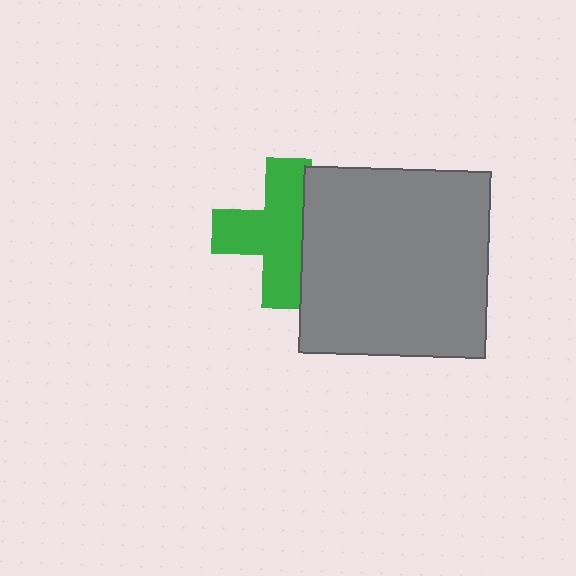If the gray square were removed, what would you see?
You would see the complete green cross.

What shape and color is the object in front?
The object in front is a gray square.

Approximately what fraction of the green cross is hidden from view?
Roughly 30% of the green cross is hidden behind the gray square.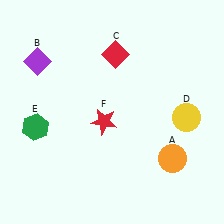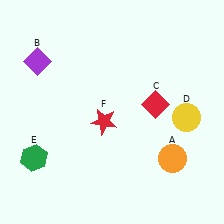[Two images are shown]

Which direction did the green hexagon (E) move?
The green hexagon (E) moved down.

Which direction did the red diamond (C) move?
The red diamond (C) moved down.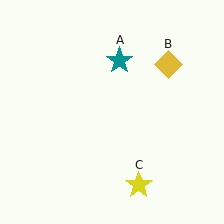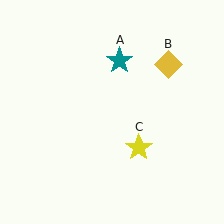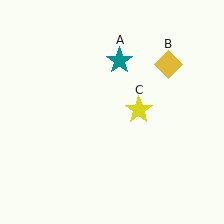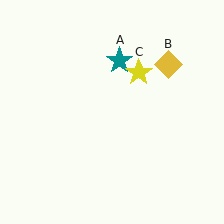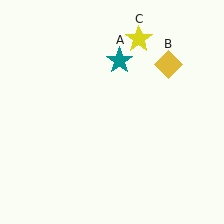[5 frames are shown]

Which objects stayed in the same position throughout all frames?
Teal star (object A) and yellow diamond (object B) remained stationary.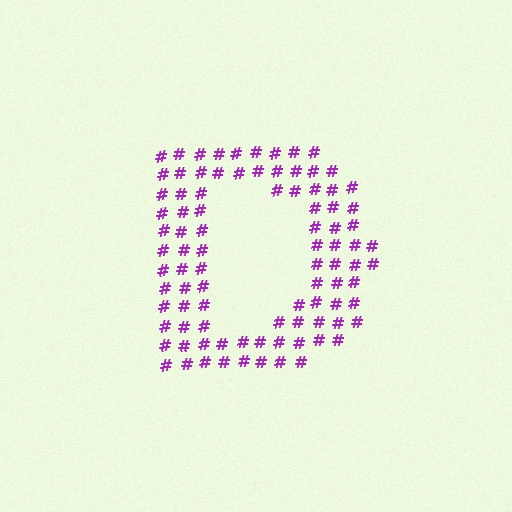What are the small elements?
The small elements are hash symbols.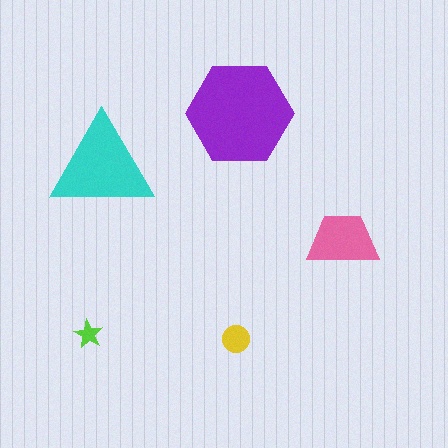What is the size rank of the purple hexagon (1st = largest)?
1st.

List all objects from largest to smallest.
The purple hexagon, the cyan triangle, the pink trapezoid, the yellow circle, the lime star.